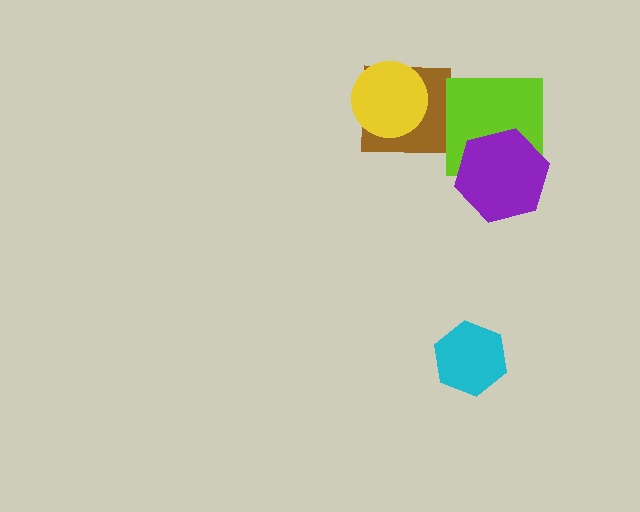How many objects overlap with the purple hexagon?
1 object overlaps with the purple hexagon.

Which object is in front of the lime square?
The purple hexagon is in front of the lime square.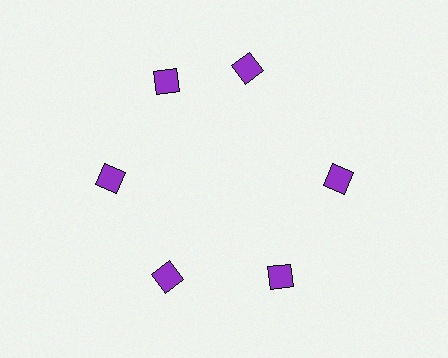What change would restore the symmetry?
The symmetry would be restored by rotating it back into even spacing with its neighbors so that all 6 squares sit at equal angles and equal distance from the center.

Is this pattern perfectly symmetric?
No. The 6 purple squares are arranged in a ring, but one element near the 1 o'clock position is rotated out of alignment along the ring, breaking the 6-fold rotational symmetry.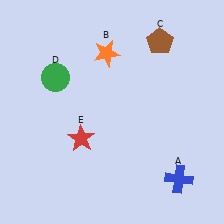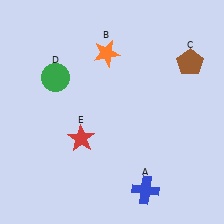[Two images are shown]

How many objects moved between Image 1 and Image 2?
2 objects moved between the two images.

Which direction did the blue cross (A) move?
The blue cross (A) moved left.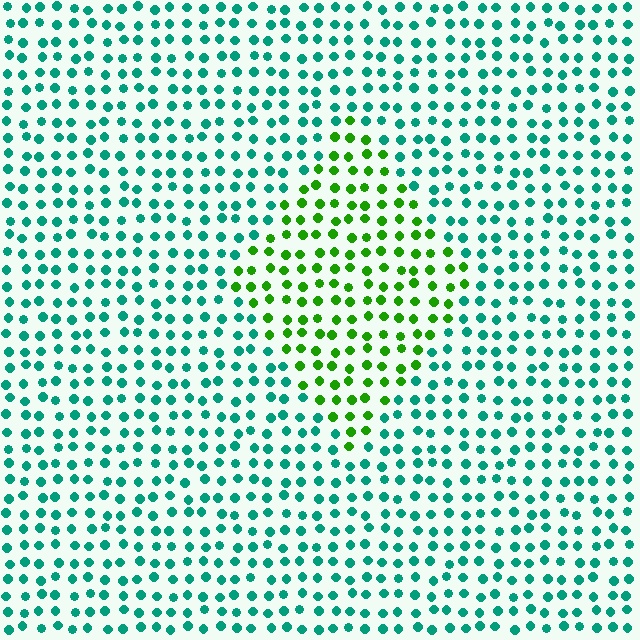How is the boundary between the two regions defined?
The boundary is defined purely by a slight shift in hue (about 56 degrees). Spacing, size, and orientation are identical on both sides.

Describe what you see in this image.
The image is filled with small teal elements in a uniform arrangement. A diamond-shaped region is visible where the elements are tinted to a slightly different hue, forming a subtle color boundary.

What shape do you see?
I see a diamond.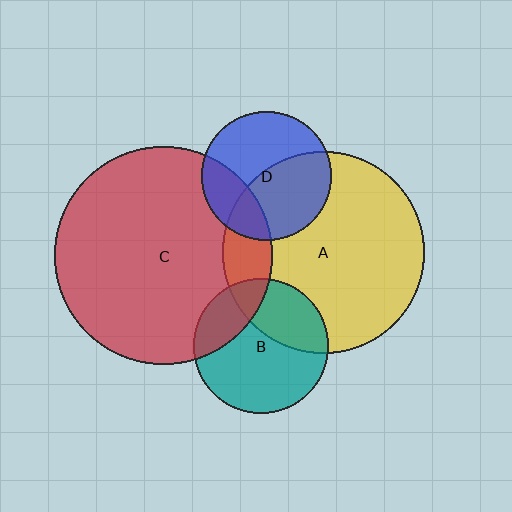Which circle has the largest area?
Circle C (red).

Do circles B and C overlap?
Yes.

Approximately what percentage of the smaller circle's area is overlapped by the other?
Approximately 25%.